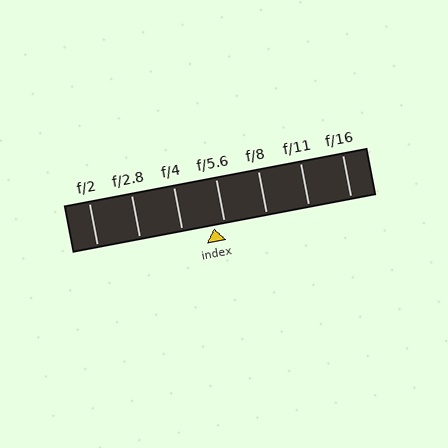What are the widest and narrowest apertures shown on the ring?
The widest aperture shown is f/2 and the narrowest is f/16.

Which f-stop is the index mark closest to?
The index mark is closest to f/5.6.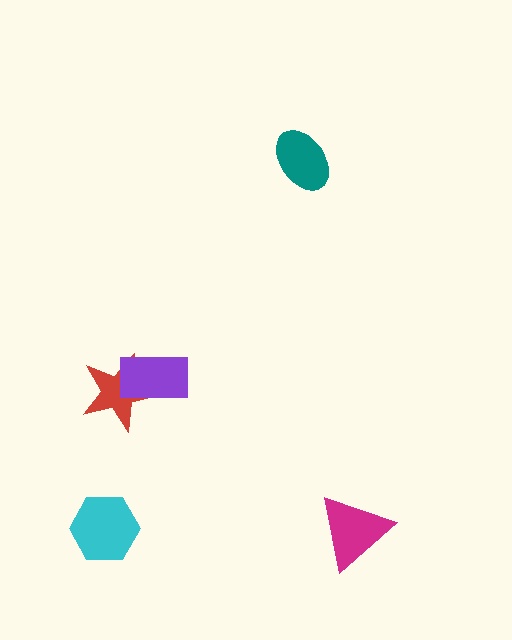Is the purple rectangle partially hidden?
No, no other shape covers it.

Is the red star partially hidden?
Yes, it is partially covered by another shape.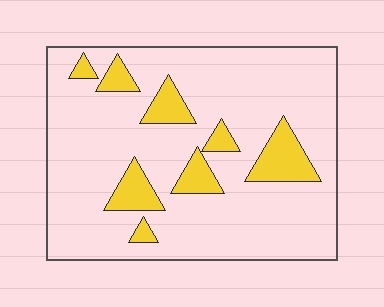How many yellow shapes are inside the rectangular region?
8.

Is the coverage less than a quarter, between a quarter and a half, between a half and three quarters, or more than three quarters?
Less than a quarter.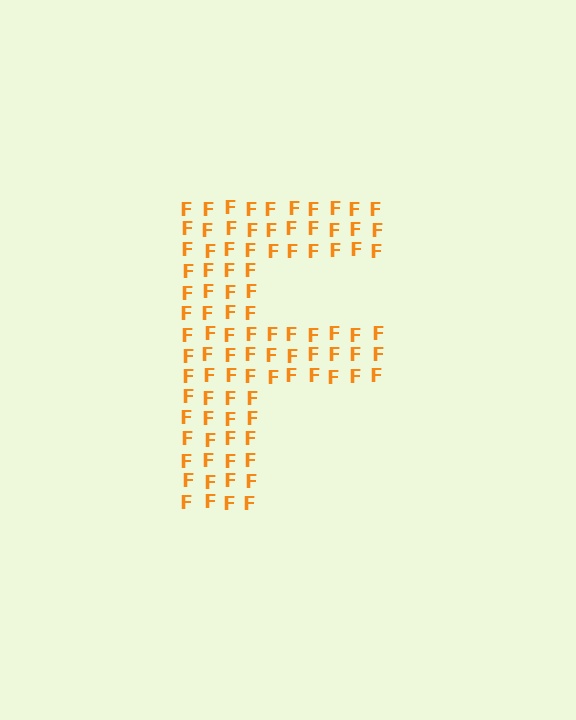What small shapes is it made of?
It is made of small letter F's.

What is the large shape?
The large shape is the letter F.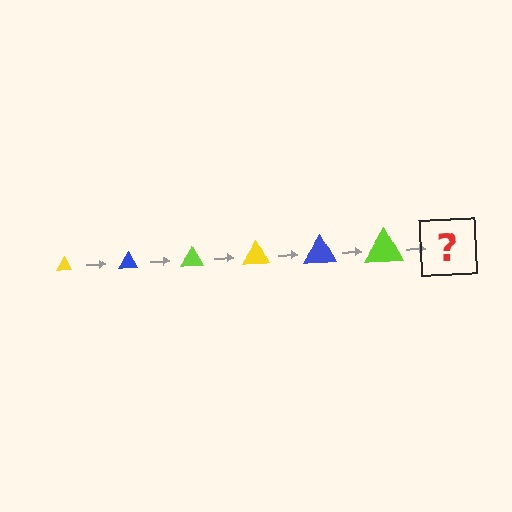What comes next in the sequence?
The next element should be a yellow triangle, larger than the previous one.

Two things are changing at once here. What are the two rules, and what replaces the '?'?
The two rules are that the triangle grows larger each step and the color cycles through yellow, blue, and lime. The '?' should be a yellow triangle, larger than the previous one.